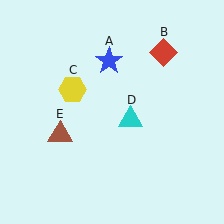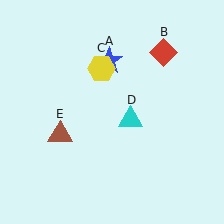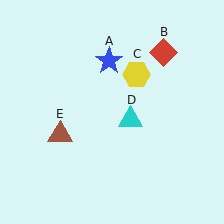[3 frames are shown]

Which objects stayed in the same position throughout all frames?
Blue star (object A) and red diamond (object B) and cyan triangle (object D) and brown triangle (object E) remained stationary.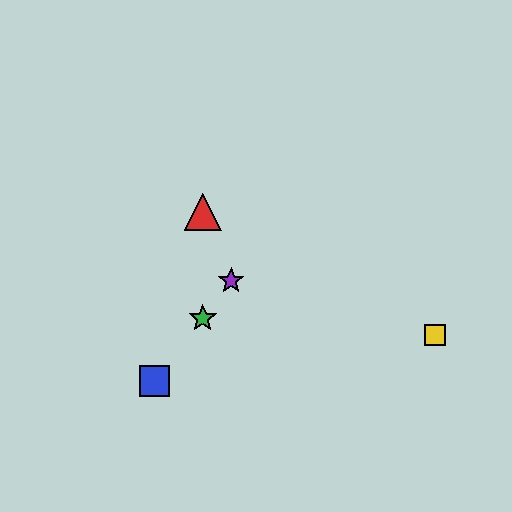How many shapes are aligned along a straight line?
3 shapes (the blue square, the green star, the purple star) are aligned along a straight line.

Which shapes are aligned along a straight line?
The blue square, the green star, the purple star are aligned along a straight line.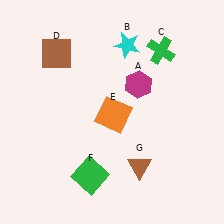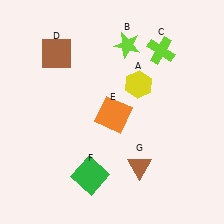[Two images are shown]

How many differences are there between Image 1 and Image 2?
There are 3 differences between the two images.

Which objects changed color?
A changed from magenta to yellow. B changed from cyan to lime. C changed from green to lime.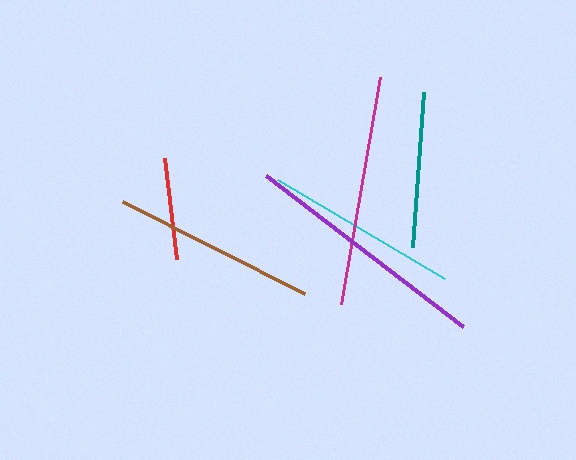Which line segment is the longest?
The purple line is the longest at approximately 249 pixels.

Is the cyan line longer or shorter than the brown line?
The brown line is longer than the cyan line.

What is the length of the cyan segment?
The cyan segment is approximately 195 pixels long.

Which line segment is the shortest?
The red line is the shortest at approximately 101 pixels.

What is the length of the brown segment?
The brown segment is approximately 204 pixels long.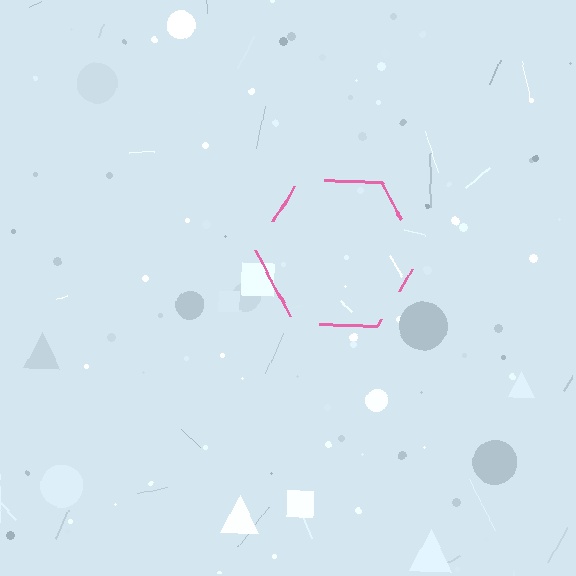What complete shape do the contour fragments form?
The contour fragments form a hexagon.